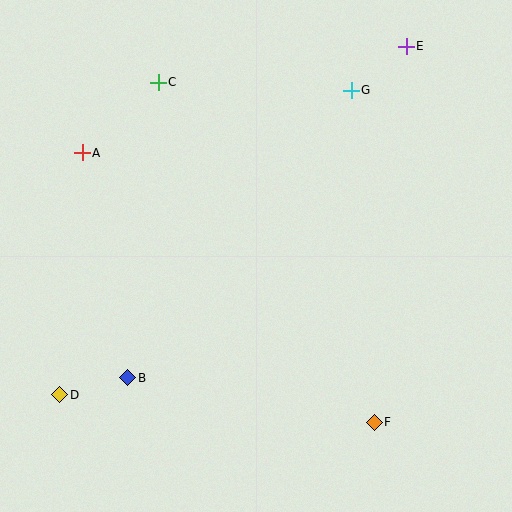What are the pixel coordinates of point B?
Point B is at (128, 378).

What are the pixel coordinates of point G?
Point G is at (351, 90).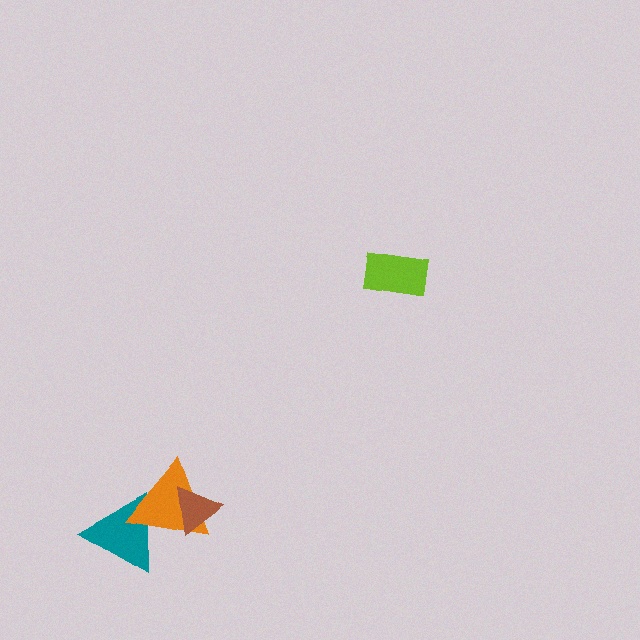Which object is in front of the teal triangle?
The orange triangle is in front of the teal triangle.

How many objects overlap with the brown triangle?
1 object overlaps with the brown triangle.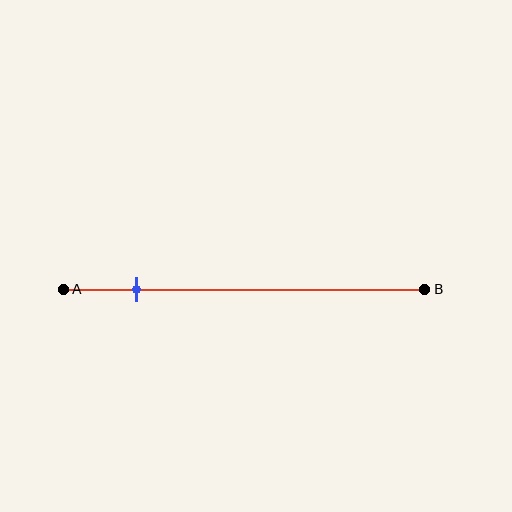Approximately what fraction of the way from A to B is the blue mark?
The blue mark is approximately 20% of the way from A to B.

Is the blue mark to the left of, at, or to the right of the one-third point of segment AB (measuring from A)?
The blue mark is to the left of the one-third point of segment AB.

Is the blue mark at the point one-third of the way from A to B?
No, the mark is at about 20% from A, not at the 33% one-third point.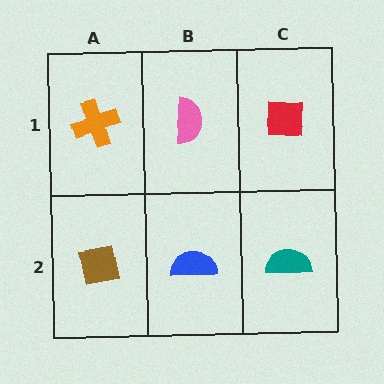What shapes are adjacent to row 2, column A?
An orange cross (row 1, column A), a blue semicircle (row 2, column B).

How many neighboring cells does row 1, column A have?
2.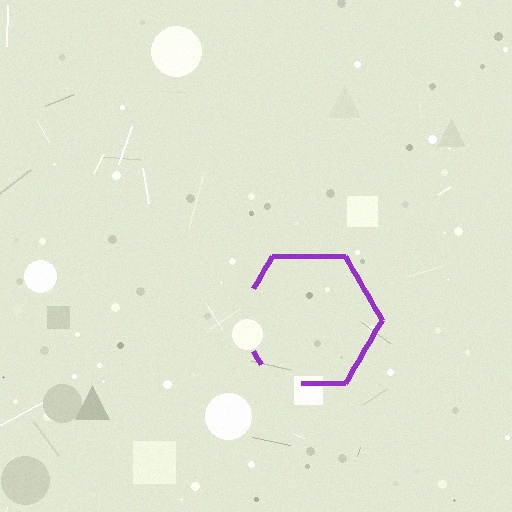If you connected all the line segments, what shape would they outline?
They would outline a hexagon.